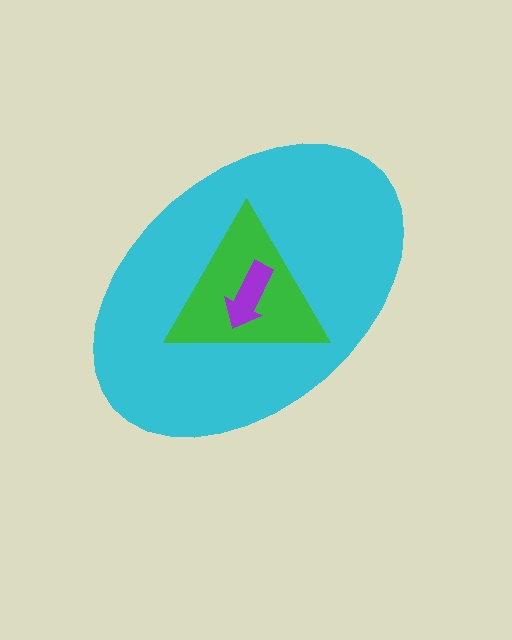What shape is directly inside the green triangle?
The purple arrow.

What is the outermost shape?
The cyan ellipse.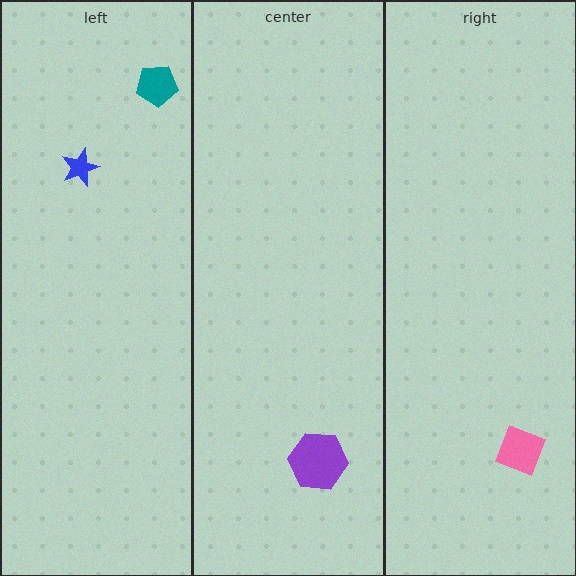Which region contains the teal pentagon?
The left region.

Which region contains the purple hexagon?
The center region.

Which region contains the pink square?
The right region.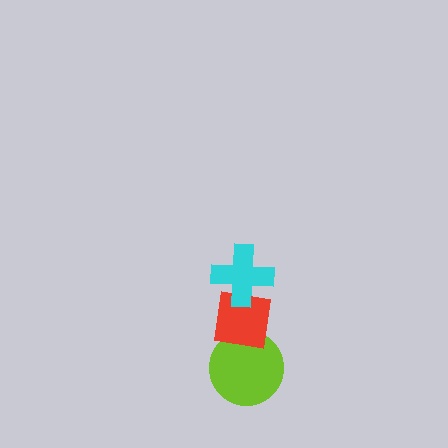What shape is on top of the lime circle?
The red square is on top of the lime circle.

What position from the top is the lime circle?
The lime circle is 3rd from the top.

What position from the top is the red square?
The red square is 2nd from the top.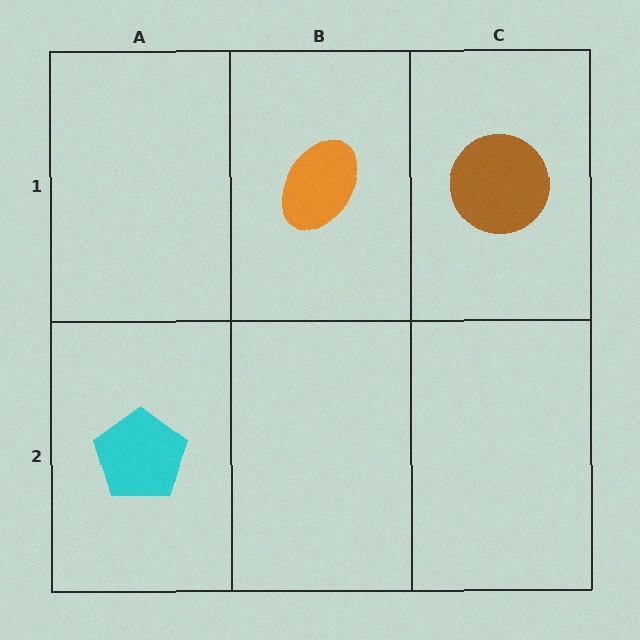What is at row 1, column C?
A brown circle.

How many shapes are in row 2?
1 shape.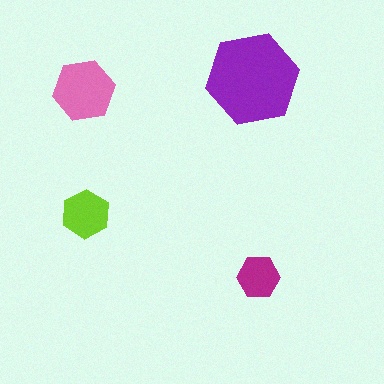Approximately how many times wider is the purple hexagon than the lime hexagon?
About 2 times wider.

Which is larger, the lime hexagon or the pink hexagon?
The pink one.